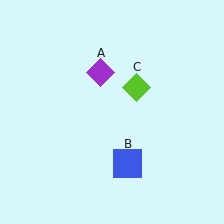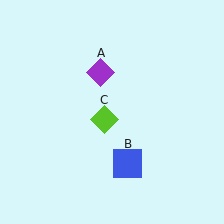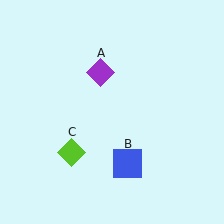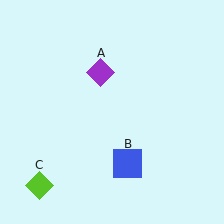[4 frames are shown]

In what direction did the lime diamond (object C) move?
The lime diamond (object C) moved down and to the left.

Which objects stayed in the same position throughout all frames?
Purple diamond (object A) and blue square (object B) remained stationary.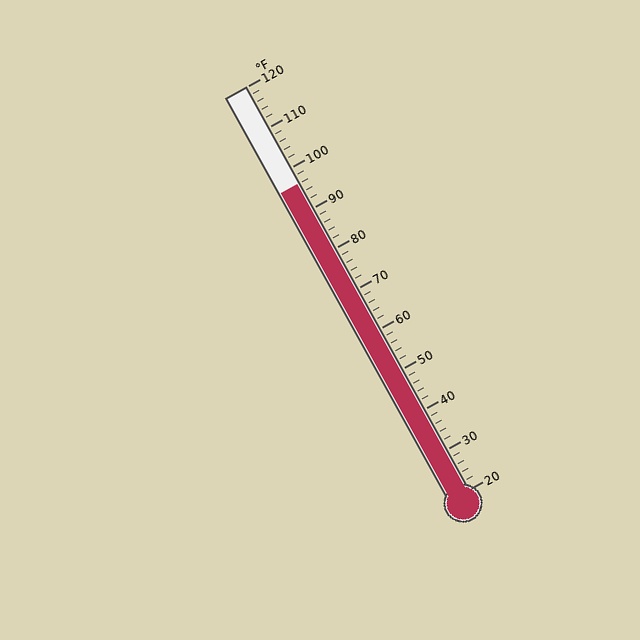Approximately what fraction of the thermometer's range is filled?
The thermometer is filled to approximately 75% of its range.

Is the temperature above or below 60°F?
The temperature is above 60°F.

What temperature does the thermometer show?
The thermometer shows approximately 96°F.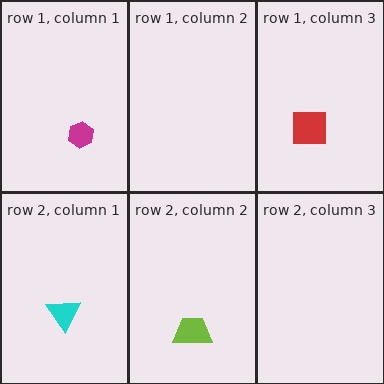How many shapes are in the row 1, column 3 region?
1.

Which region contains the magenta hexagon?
The row 1, column 1 region.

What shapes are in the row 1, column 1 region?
The magenta hexagon.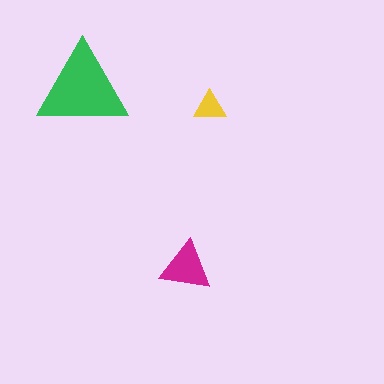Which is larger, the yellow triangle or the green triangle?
The green one.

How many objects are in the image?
There are 3 objects in the image.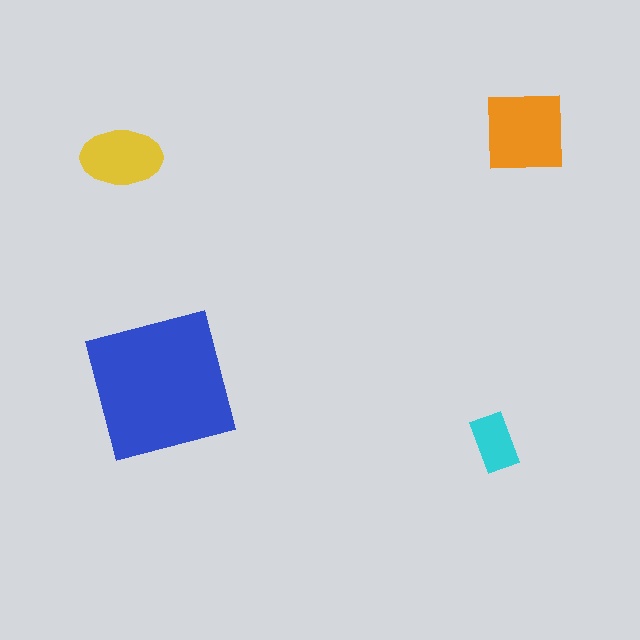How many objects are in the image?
There are 4 objects in the image.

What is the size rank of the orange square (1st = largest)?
2nd.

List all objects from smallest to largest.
The cyan rectangle, the yellow ellipse, the orange square, the blue square.